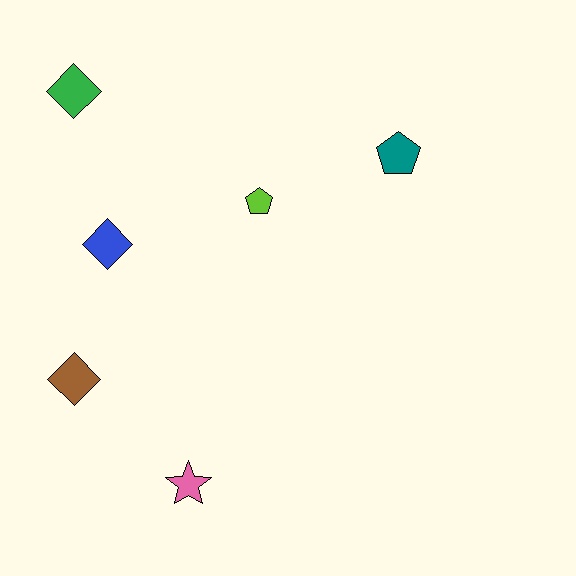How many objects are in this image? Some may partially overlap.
There are 6 objects.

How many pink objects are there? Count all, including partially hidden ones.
There is 1 pink object.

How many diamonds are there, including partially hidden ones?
There are 3 diamonds.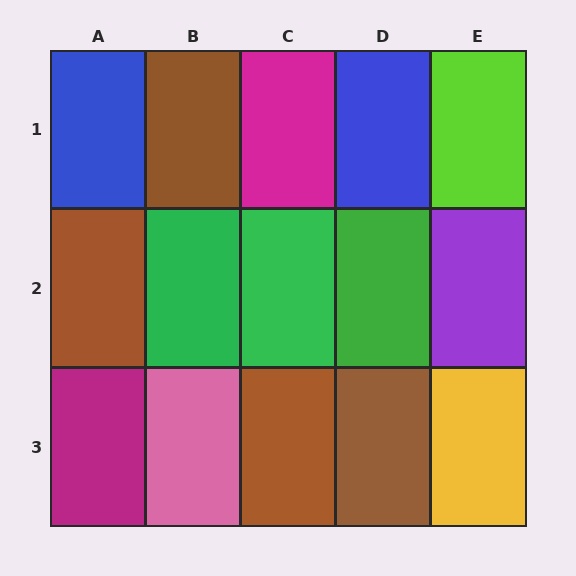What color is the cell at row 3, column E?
Yellow.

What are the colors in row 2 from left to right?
Brown, green, green, green, purple.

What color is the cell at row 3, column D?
Brown.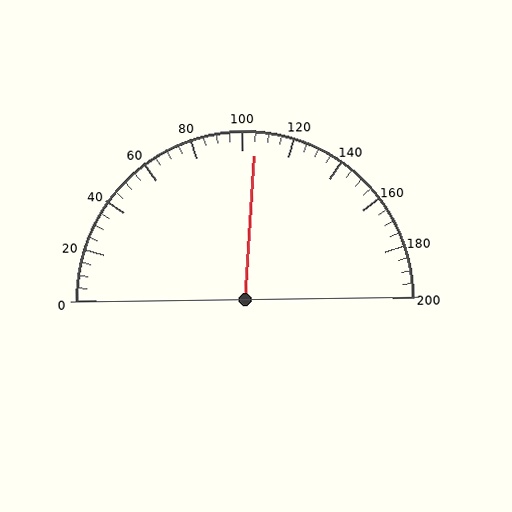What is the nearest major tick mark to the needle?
The nearest major tick mark is 100.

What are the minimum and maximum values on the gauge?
The gauge ranges from 0 to 200.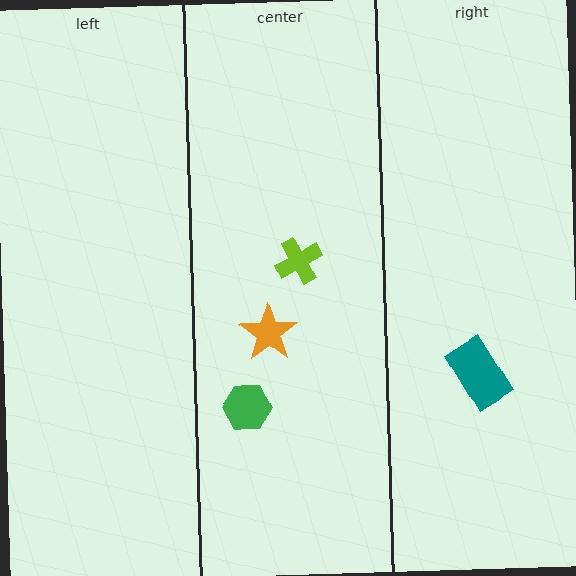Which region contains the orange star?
The center region.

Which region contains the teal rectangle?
The right region.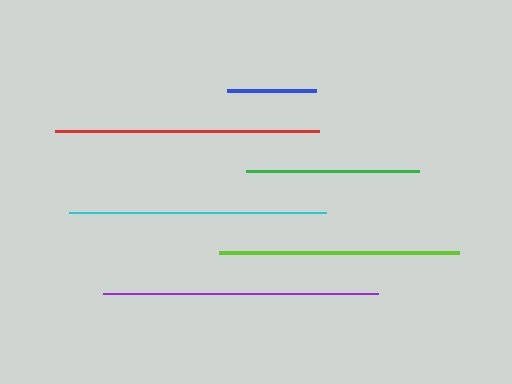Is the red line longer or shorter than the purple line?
The purple line is longer than the red line.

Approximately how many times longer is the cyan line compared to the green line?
The cyan line is approximately 1.5 times the length of the green line.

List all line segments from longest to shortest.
From longest to shortest: purple, red, cyan, lime, green, blue.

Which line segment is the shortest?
The blue line is the shortest at approximately 89 pixels.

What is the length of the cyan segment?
The cyan segment is approximately 257 pixels long.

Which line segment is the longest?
The purple line is the longest at approximately 275 pixels.